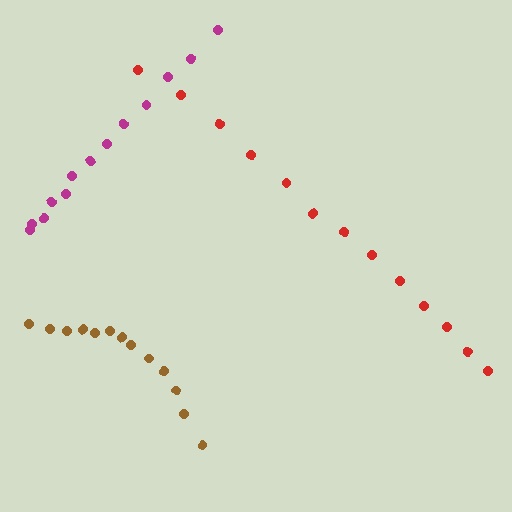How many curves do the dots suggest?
There are 3 distinct paths.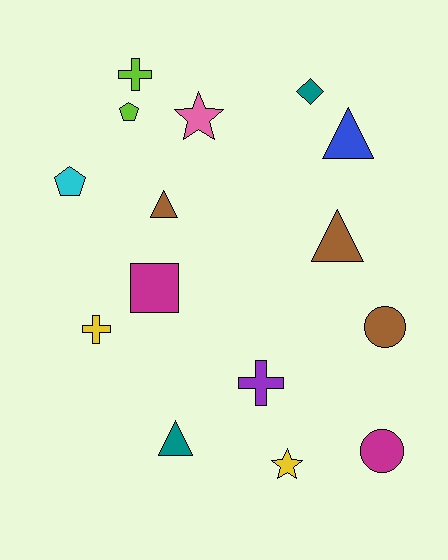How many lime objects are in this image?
There are 2 lime objects.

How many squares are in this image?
There is 1 square.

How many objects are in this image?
There are 15 objects.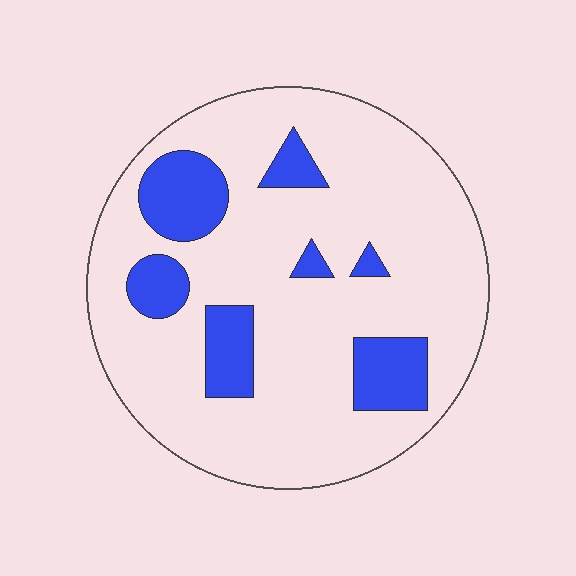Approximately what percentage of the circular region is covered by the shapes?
Approximately 20%.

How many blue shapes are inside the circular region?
7.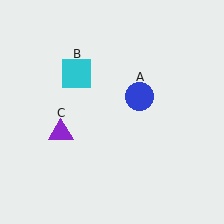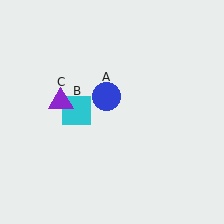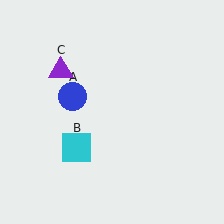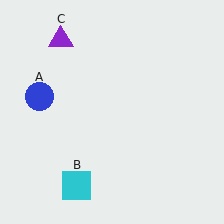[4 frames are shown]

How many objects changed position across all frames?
3 objects changed position: blue circle (object A), cyan square (object B), purple triangle (object C).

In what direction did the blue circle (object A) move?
The blue circle (object A) moved left.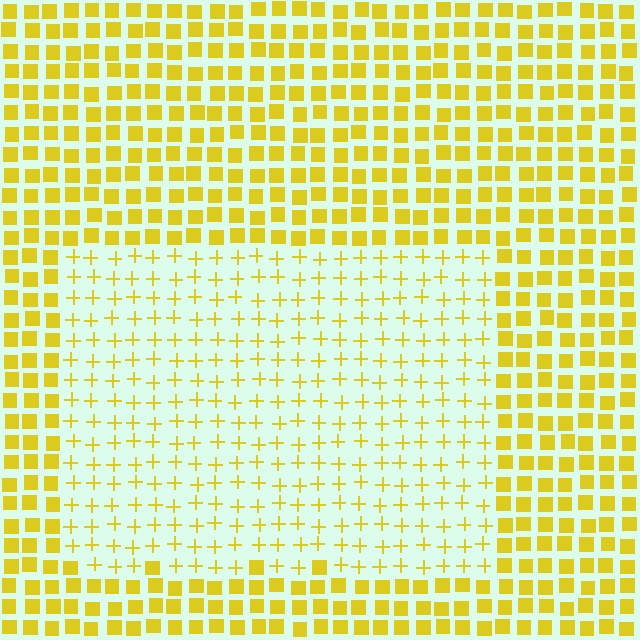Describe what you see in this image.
The image is filled with small yellow elements arranged in a uniform grid. A rectangle-shaped region contains plus signs, while the surrounding area contains squares. The boundary is defined purely by the change in element shape.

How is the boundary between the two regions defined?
The boundary is defined by a change in element shape: plus signs inside vs. squares outside. All elements share the same color and spacing.